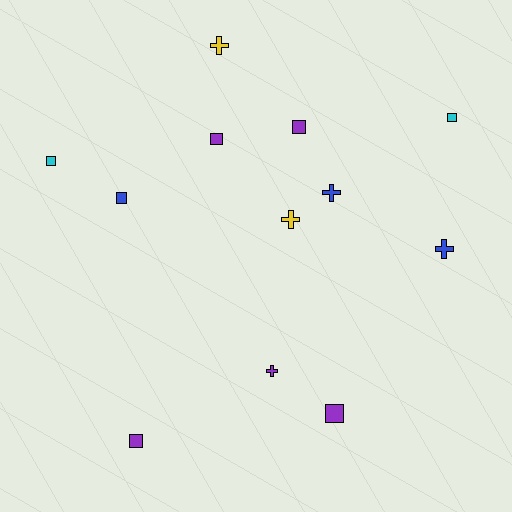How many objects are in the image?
There are 12 objects.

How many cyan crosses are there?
There are no cyan crosses.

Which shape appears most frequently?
Square, with 7 objects.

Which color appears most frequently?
Purple, with 5 objects.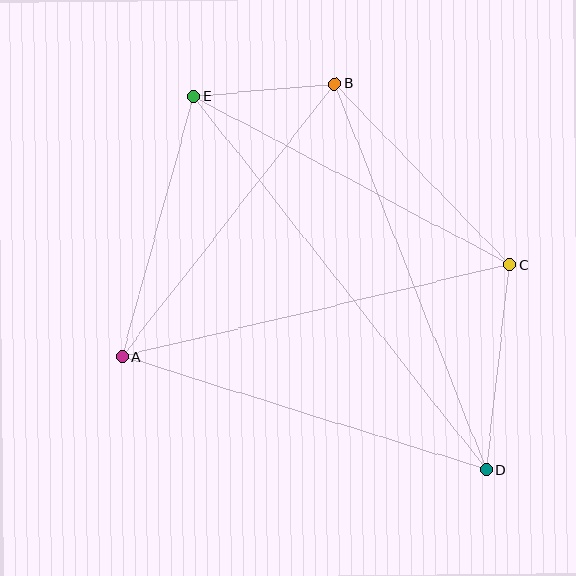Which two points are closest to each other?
Points B and E are closest to each other.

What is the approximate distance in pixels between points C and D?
The distance between C and D is approximately 206 pixels.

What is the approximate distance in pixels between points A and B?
The distance between A and B is approximately 346 pixels.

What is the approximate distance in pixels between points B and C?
The distance between B and C is approximately 251 pixels.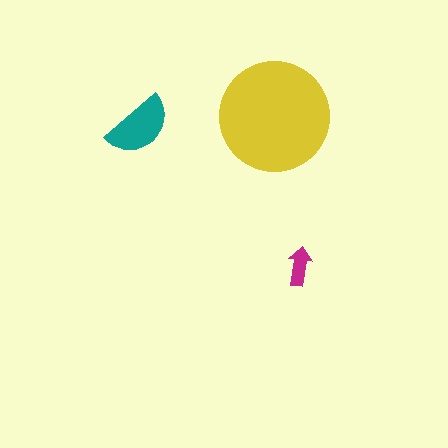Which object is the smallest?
The magenta arrow.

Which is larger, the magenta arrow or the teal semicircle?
The teal semicircle.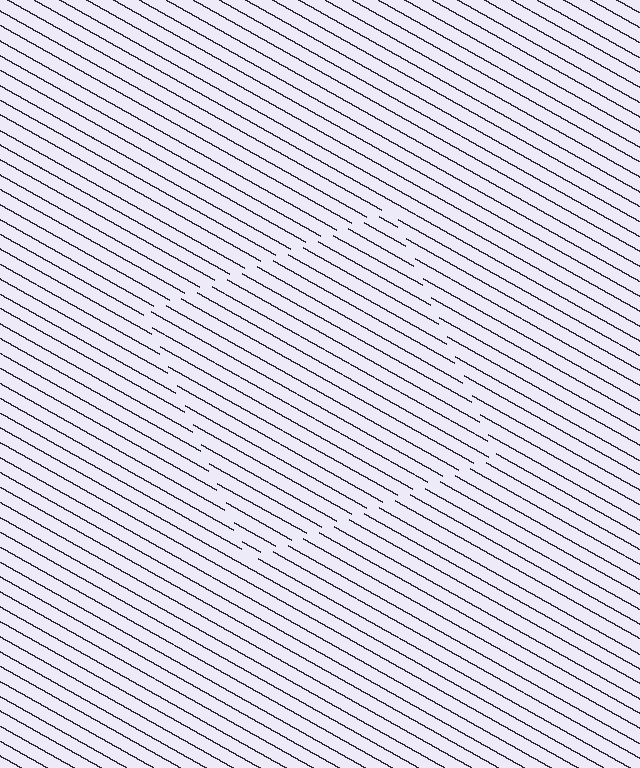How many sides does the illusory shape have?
4 sides — the line-ends trace a square.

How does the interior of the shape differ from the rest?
The interior of the shape contains the same grating, shifted by half a period — the contour is defined by the phase discontinuity where line-ends from the inner and outer gratings abut.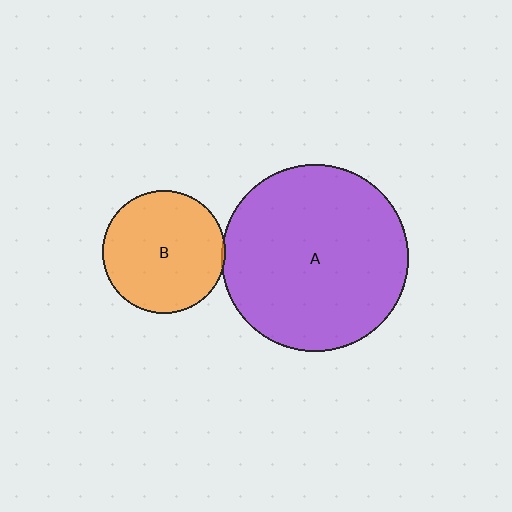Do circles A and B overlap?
Yes.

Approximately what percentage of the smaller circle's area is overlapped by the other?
Approximately 5%.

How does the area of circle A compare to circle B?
Approximately 2.3 times.